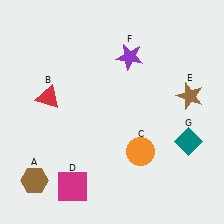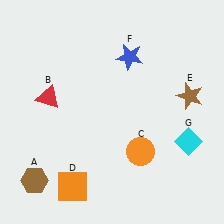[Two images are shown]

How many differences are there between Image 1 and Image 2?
There are 3 differences between the two images.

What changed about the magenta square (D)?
In Image 1, D is magenta. In Image 2, it changed to orange.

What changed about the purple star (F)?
In Image 1, F is purple. In Image 2, it changed to blue.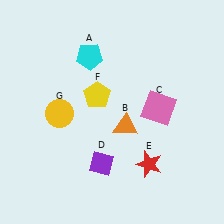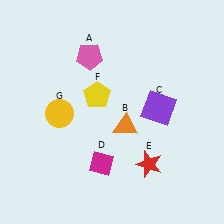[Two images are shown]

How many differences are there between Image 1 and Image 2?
There are 3 differences between the two images.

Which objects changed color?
A changed from cyan to pink. C changed from pink to purple. D changed from purple to magenta.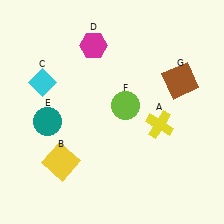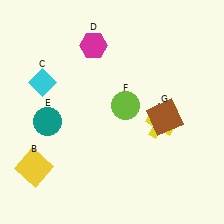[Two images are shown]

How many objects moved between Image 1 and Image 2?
2 objects moved between the two images.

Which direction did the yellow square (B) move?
The yellow square (B) moved left.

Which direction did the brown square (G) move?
The brown square (G) moved down.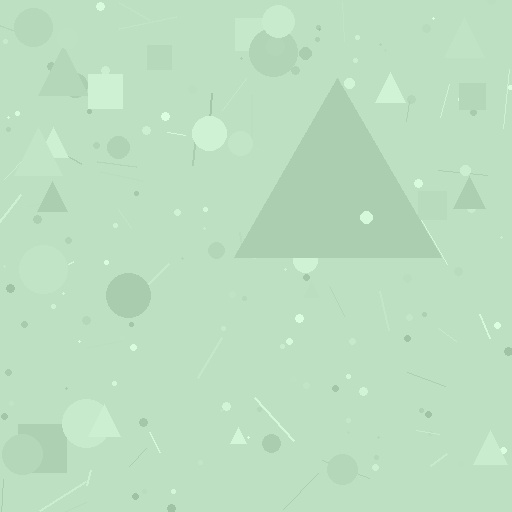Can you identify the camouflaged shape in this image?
The camouflaged shape is a triangle.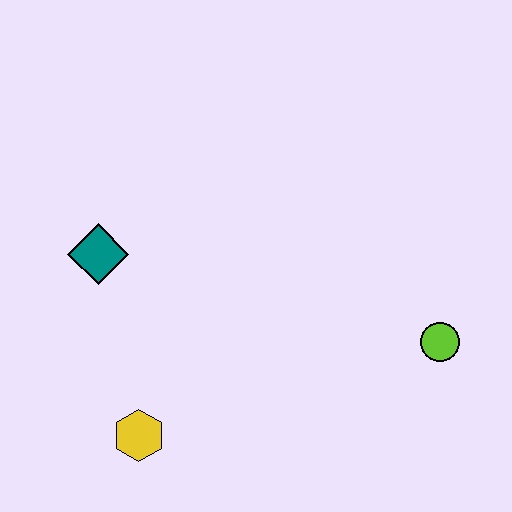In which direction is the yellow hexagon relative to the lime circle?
The yellow hexagon is to the left of the lime circle.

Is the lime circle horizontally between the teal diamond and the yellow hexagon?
No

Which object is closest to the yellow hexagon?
The teal diamond is closest to the yellow hexagon.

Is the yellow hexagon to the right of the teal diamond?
Yes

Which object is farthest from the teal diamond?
The lime circle is farthest from the teal diamond.